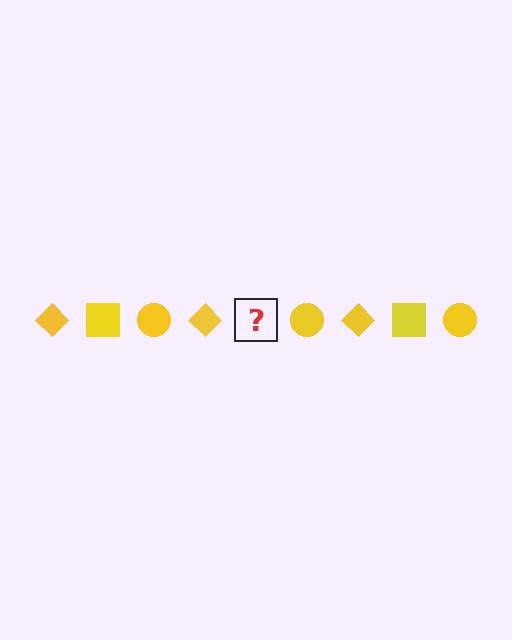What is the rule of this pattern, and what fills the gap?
The rule is that the pattern cycles through diamond, square, circle shapes in yellow. The gap should be filled with a yellow square.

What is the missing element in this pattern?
The missing element is a yellow square.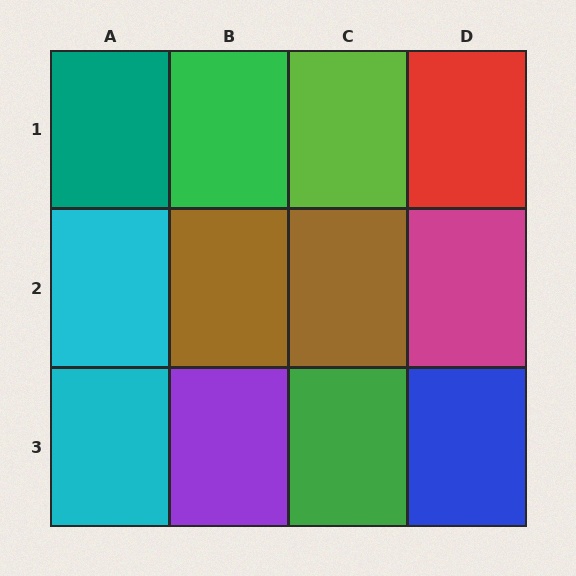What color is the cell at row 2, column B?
Brown.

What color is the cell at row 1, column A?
Teal.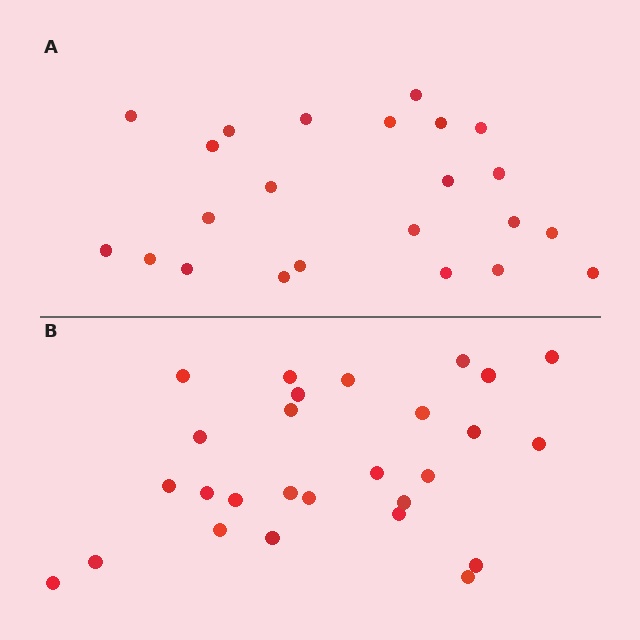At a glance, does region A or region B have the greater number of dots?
Region B (the bottom region) has more dots.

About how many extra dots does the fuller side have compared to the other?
Region B has about 4 more dots than region A.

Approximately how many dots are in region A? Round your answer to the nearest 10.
About 20 dots. (The exact count is 23, which rounds to 20.)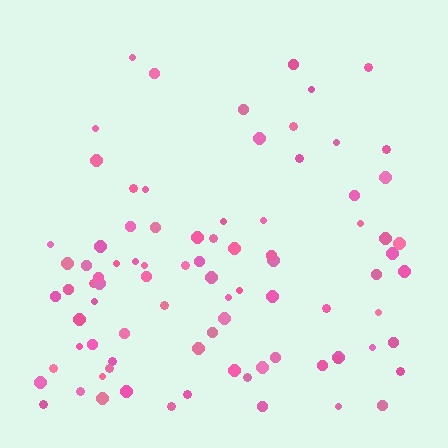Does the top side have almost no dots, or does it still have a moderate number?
Still a moderate number, just noticeably fewer than the bottom.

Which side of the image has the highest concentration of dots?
The bottom.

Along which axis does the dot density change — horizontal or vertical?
Vertical.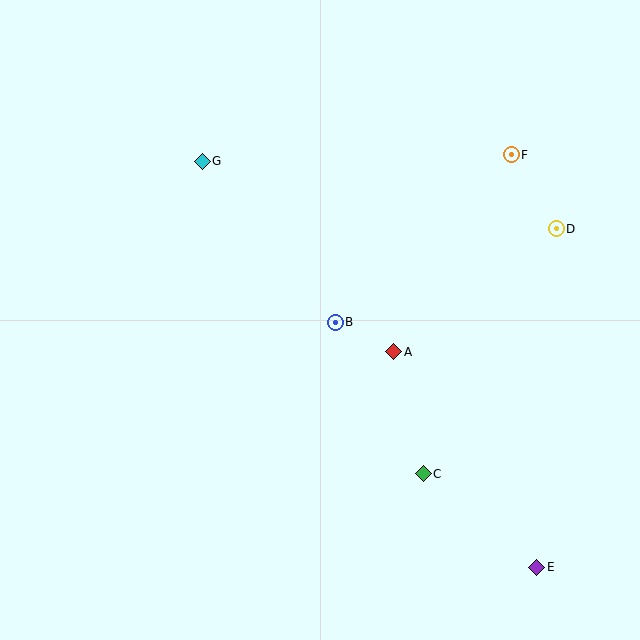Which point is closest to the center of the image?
Point B at (335, 322) is closest to the center.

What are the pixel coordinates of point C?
Point C is at (423, 474).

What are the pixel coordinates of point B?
Point B is at (335, 322).